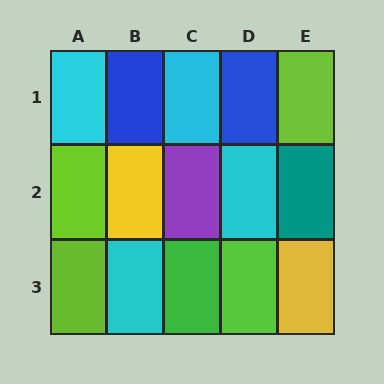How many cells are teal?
1 cell is teal.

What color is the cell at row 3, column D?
Lime.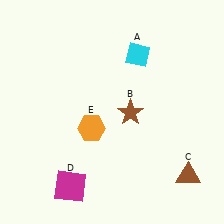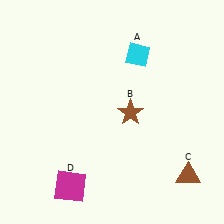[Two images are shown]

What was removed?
The orange hexagon (E) was removed in Image 2.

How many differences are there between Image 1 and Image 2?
There is 1 difference between the two images.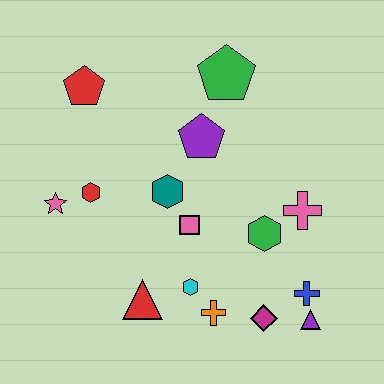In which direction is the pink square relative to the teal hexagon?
The pink square is below the teal hexagon.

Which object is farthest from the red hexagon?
The purple triangle is farthest from the red hexagon.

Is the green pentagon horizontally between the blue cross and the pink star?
Yes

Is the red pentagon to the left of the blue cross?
Yes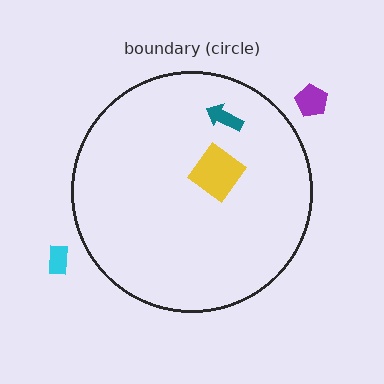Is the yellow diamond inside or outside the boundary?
Inside.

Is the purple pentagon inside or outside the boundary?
Outside.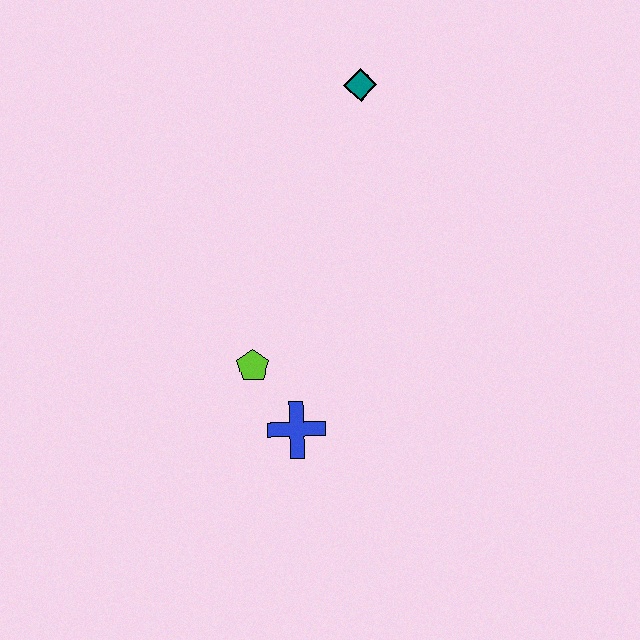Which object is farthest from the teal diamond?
The blue cross is farthest from the teal diamond.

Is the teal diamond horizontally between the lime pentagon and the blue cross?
No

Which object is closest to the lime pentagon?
The blue cross is closest to the lime pentagon.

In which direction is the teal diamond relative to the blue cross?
The teal diamond is above the blue cross.